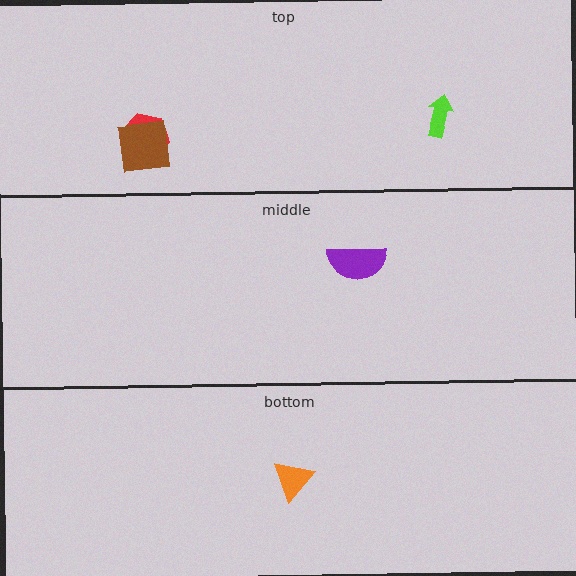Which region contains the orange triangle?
The bottom region.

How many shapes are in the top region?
3.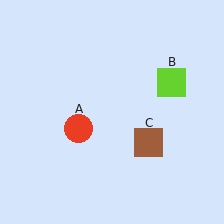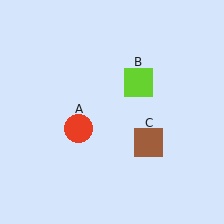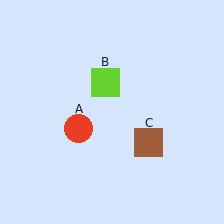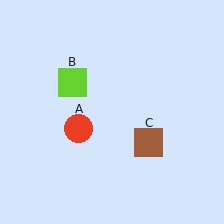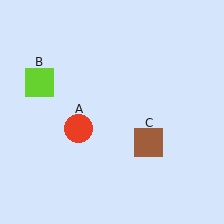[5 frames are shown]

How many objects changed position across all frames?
1 object changed position: lime square (object B).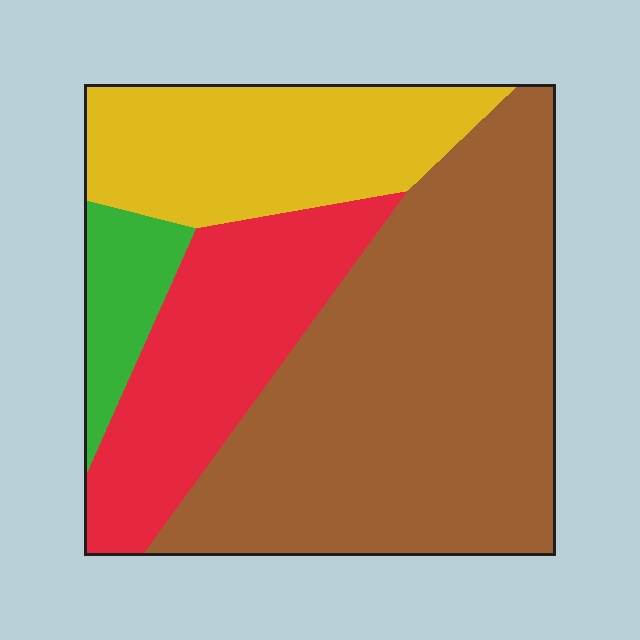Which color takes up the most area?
Brown, at roughly 50%.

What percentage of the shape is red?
Red takes up between a sixth and a third of the shape.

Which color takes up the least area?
Green, at roughly 5%.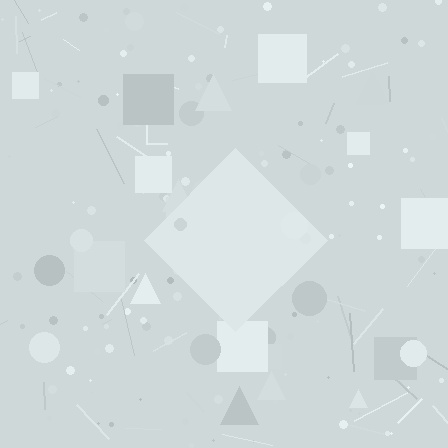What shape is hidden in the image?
A diamond is hidden in the image.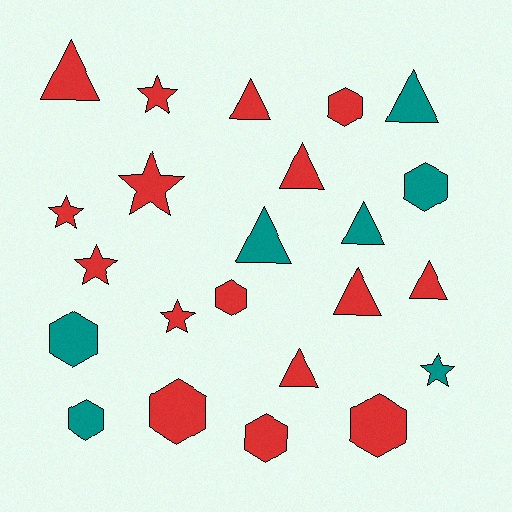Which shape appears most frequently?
Triangle, with 9 objects.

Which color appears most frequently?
Red, with 16 objects.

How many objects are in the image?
There are 23 objects.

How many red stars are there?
There are 5 red stars.